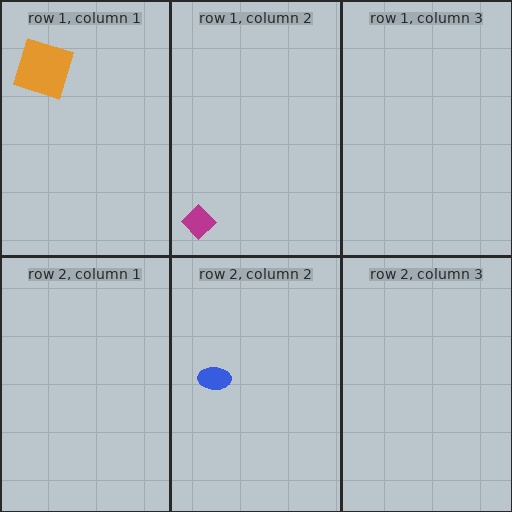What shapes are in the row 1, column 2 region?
The magenta diamond.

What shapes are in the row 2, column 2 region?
The blue ellipse.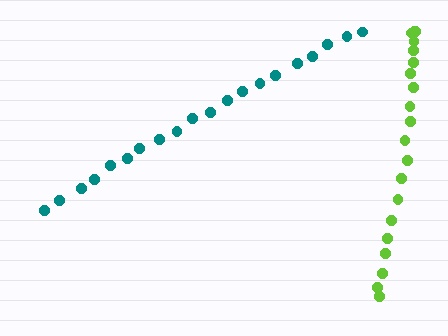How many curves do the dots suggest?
There are 2 distinct paths.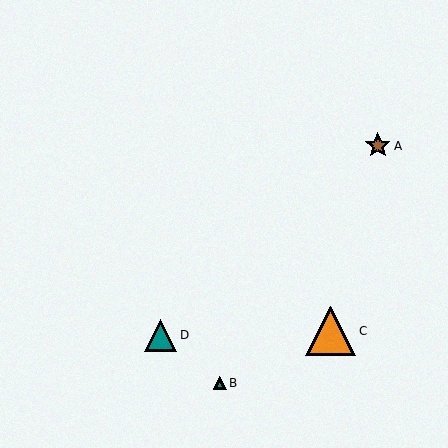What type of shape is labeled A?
Shape A is a brown star.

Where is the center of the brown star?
The center of the brown star is at (378, 146).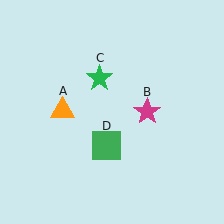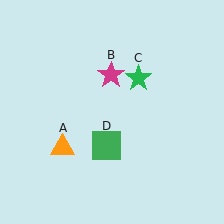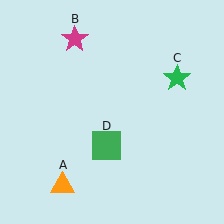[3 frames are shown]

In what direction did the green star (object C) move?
The green star (object C) moved right.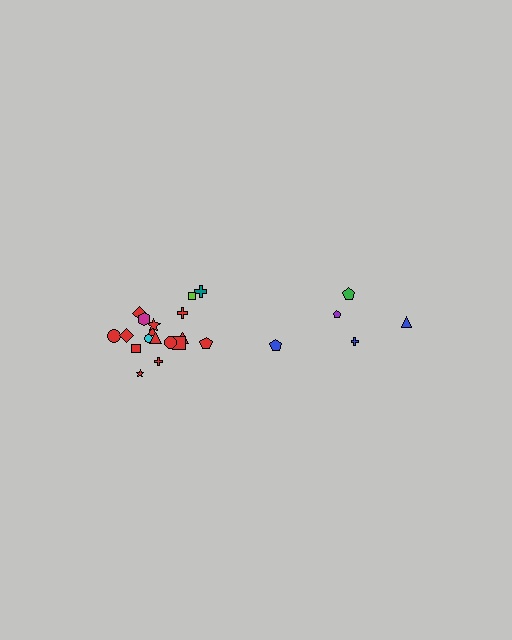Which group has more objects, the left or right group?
The left group.